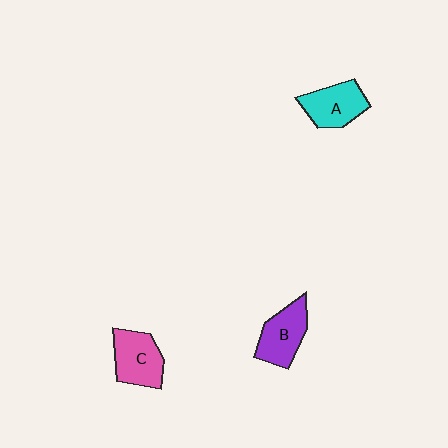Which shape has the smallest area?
Shape A (cyan).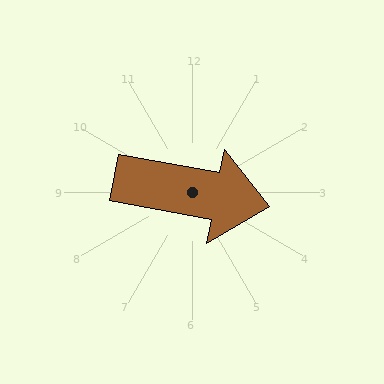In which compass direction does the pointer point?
East.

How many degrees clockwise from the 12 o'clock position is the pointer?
Approximately 100 degrees.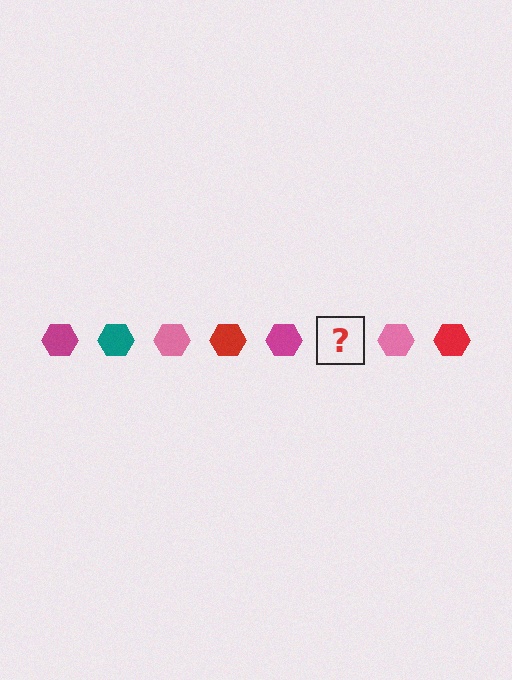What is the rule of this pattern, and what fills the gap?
The rule is that the pattern cycles through magenta, teal, pink, red hexagons. The gap should be filled with a teal hexagon.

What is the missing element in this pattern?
The missing element is a teal hexagon.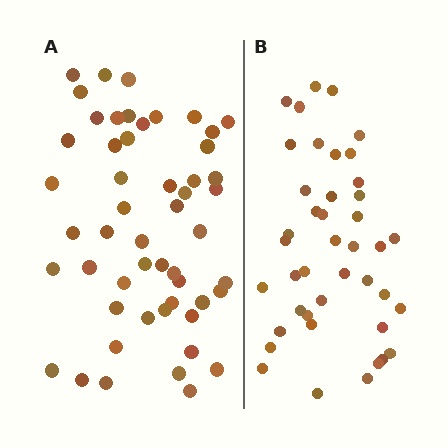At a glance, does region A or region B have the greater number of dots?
Region A (the left region) has more dots.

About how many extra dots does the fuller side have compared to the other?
Region A has roughly 10 or so more dots than region B.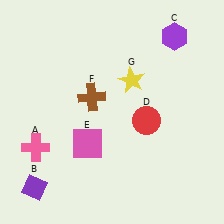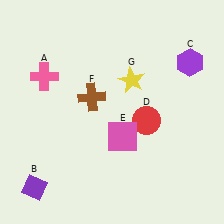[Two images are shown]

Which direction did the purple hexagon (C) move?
The purple hexagon (C) moved down.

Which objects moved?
The objects that moved are: the pink cross (A), the purple hexagon (C), the pink square (E).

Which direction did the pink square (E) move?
The pink square (E) moved right.